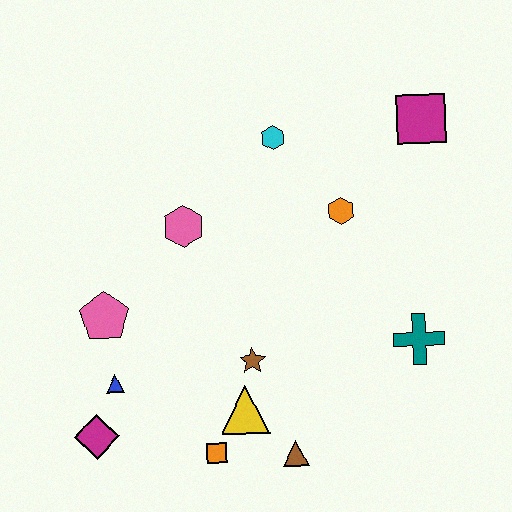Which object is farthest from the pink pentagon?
The magenta square is farthest from the pink pentagon.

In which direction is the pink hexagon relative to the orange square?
The pink hexagon is above the orange square.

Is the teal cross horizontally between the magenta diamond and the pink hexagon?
No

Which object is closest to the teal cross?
The orange hexagon is closest to the teal cross.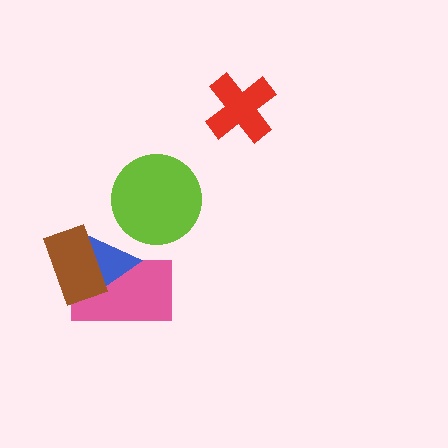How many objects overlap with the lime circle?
0 objects overlap with the lime circle.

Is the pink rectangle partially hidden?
Yes, it is partially covered by another shape.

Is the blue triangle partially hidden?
Yes, it is partially covered by another shape.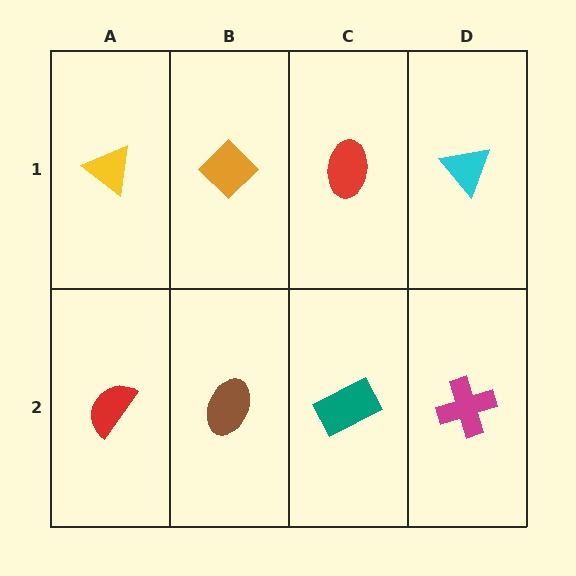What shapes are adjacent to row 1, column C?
A teal rectangle (row 2, column C), an orange diamond (row 1, column B), a cyan triangle (row 1, column D).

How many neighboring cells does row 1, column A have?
2.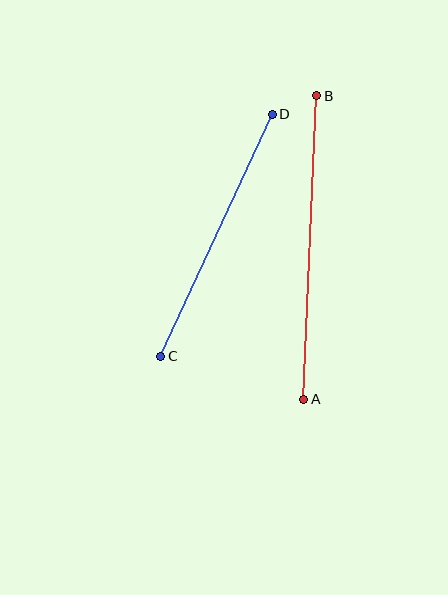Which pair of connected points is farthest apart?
Points A and B are farthest apart.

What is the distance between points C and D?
The distance is approximately 267 pixels.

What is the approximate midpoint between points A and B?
The midpoint is at approximately (310, 248) pixels.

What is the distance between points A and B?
The distance is approximately 303 pixels.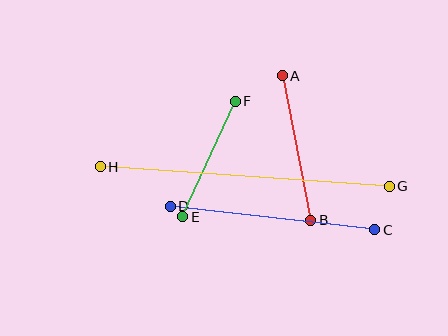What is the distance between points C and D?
The distance is approximately 206 pixels.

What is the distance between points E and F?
The distance is approximately 127 pixels.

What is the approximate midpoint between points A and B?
The midpoint is at approximately (296, 148) pixels.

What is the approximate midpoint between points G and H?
The midpoint is at approximately (245, 176) pixels.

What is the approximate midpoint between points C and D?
The midpoint is at approximately (273, 218) pixels.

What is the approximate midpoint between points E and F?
The midpoint is at approximately (209, 159) pixels.